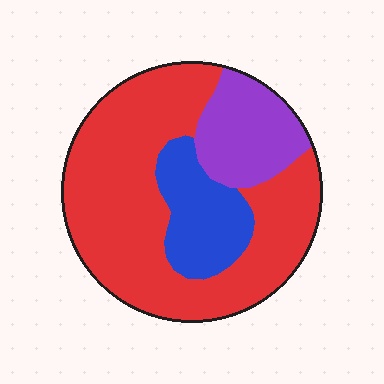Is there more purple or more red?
Red.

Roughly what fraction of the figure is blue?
Blue covers around 15% of the figure.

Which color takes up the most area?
Red, at roughly 65%.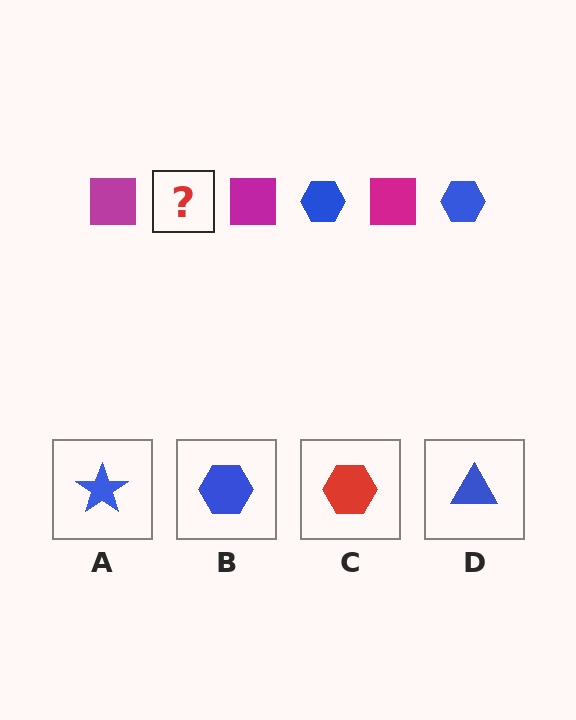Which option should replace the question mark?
Option B.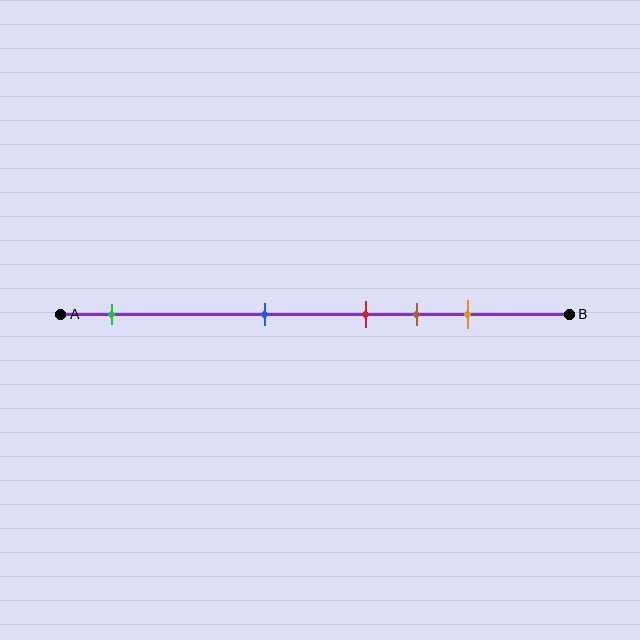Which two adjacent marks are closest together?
The red and brown marks are the closest adjacent pair.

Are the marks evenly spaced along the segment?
No, the marks are not evenly spaced.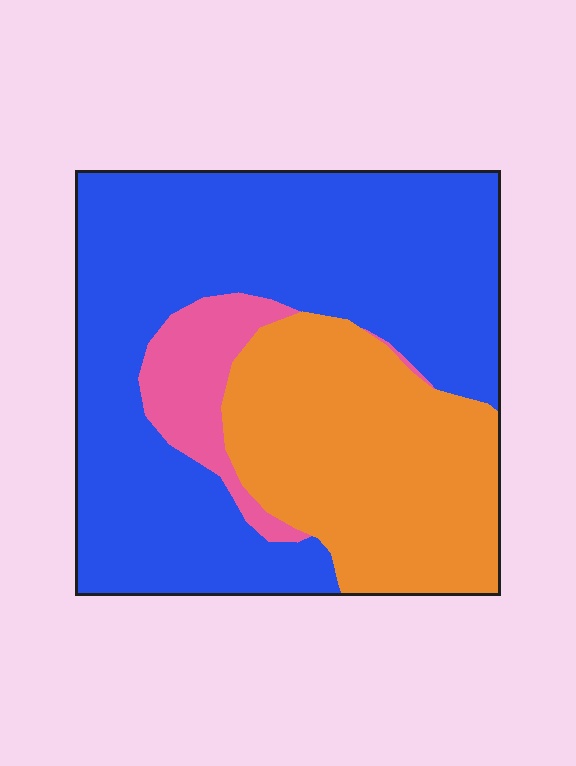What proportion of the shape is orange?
Orange takes up about one third (1/3) of the shape.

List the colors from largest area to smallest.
From largest to smallest: blue, orange, pink.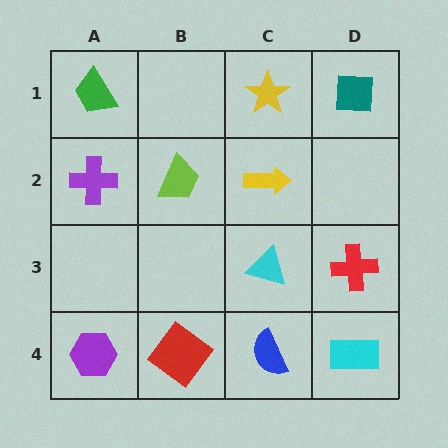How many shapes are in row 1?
3 shapes.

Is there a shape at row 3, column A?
No, that cell is empty.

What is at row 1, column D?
A teal square.